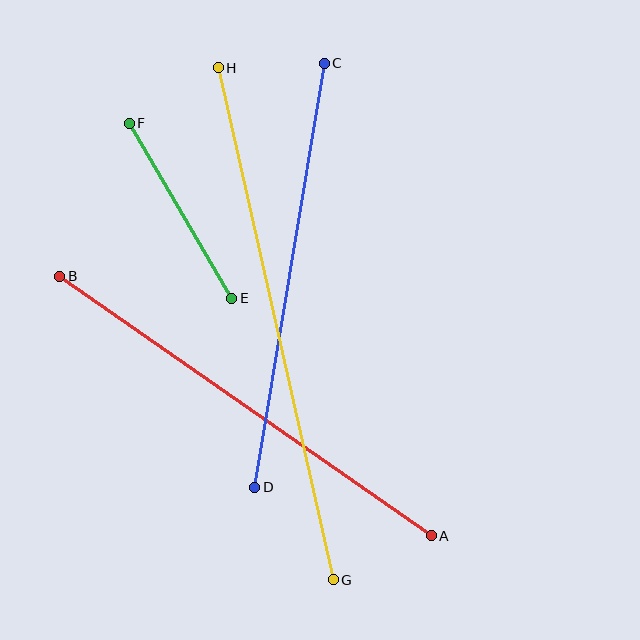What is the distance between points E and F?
The distance is approximately 203 pixels.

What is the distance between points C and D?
The distance is approximately 430 pixels.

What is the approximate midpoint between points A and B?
The midpoint is at approximately (245, 406) pixels.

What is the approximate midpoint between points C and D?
The midpoint is at approximately (290, 275) pixels.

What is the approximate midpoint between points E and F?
The midpoint is at approximately (181, 211) pixels.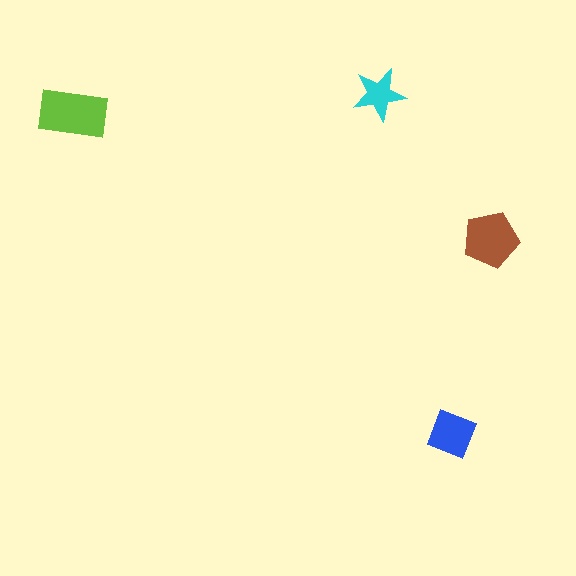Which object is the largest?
The lime rectangle.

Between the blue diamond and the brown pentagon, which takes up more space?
The brown pentagon.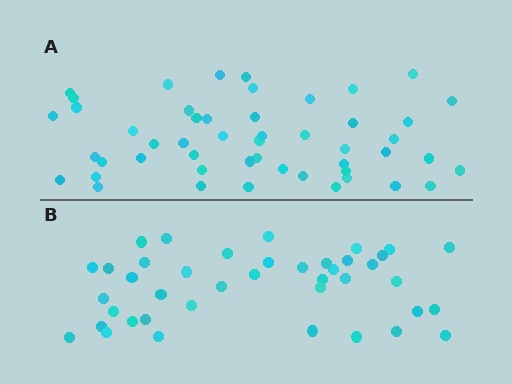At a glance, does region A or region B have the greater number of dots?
Region A (the top region) has more dots.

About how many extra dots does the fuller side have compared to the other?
Region A has roughly 8 or so more dots than region B.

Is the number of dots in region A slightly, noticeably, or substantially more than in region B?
Region A has only slightly more — the two regions are fairly close. The ratio is roughly 1.2 to 1.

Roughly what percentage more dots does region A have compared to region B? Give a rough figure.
About 20% more.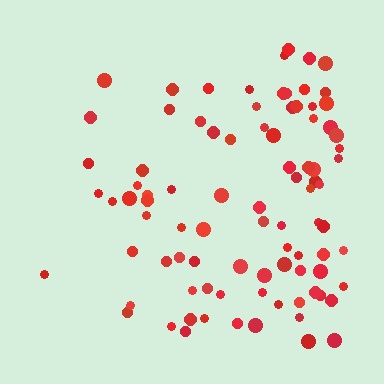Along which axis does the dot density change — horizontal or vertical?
Horizontal.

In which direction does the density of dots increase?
From left to right, with the right side densest.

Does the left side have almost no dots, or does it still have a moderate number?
Still a moderate number, just noticeably fewer than the right.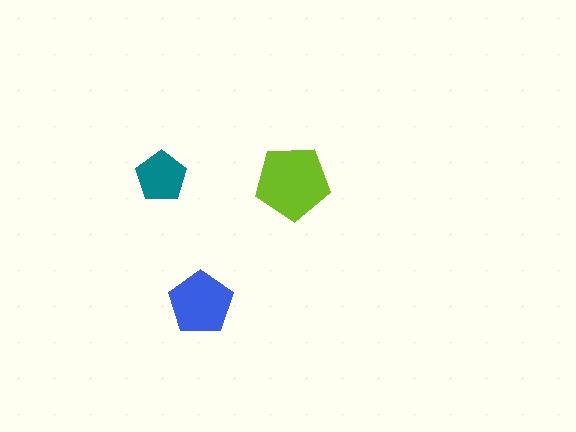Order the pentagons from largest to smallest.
the lime one, the blue one, the teal one.